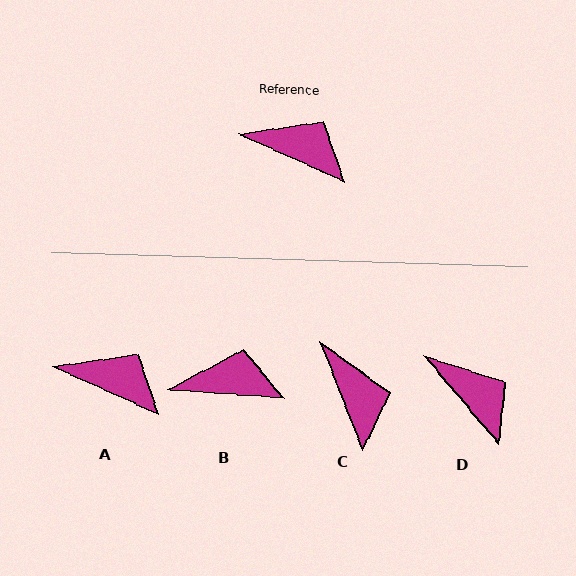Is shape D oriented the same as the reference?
No, it is off by about 25 degrees.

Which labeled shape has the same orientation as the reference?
A.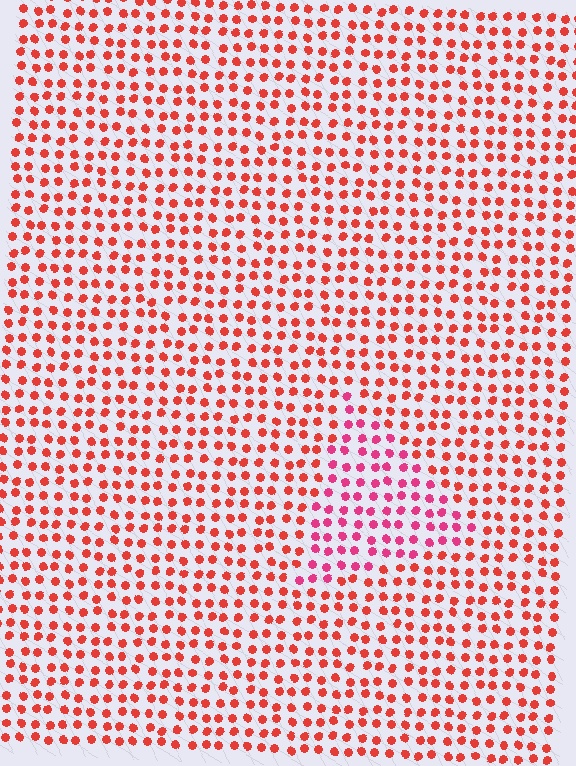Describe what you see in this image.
The image is filled with small red elements in a uniform arrangement. A triangle-shaped region is visible where the elements are tinted to a slightly different hue, forming a subtle color boundary.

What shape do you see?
I see a triangle.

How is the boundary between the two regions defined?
The boundary is defined purely by a slight shift in hue (about 30 degrees). Spacing, size, and orientation are identical on both sides.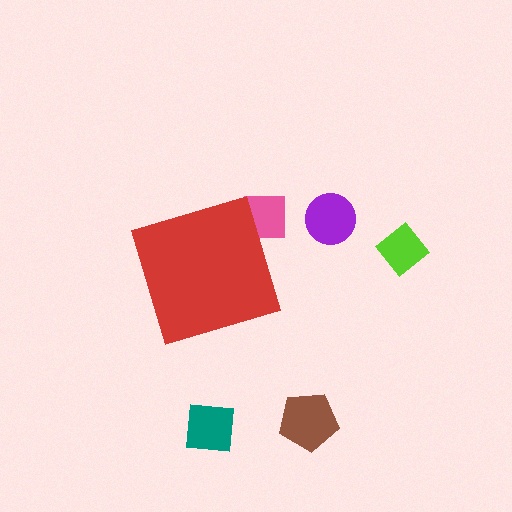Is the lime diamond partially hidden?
No, the lime diamond is fully visible.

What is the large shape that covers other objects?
A red diamond.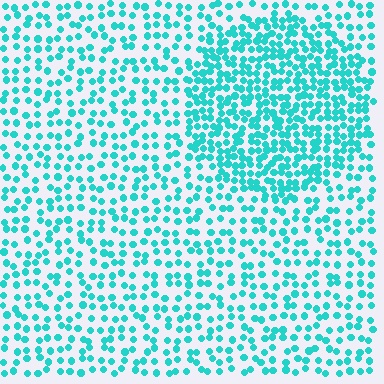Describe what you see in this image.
The image contains small cyan elements arranged at two different densities. A circle-shaped region is visible where the elements are more densely packed than the surrounding area.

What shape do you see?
I see a circle.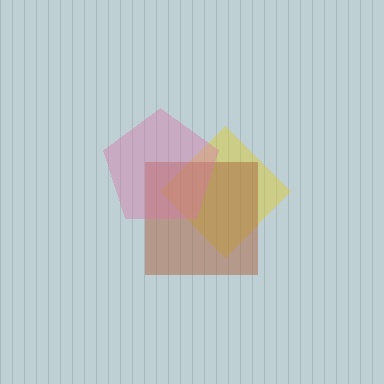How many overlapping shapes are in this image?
There are 3 overlapping shapes in the image.